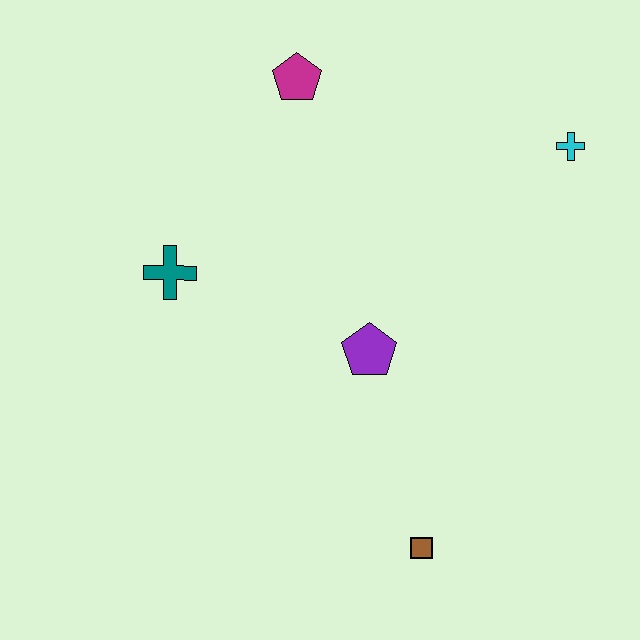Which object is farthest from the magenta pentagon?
The brown square is farthest from the magenta pentagon.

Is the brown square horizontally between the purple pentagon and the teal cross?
No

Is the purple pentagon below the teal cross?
Yes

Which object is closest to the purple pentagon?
The brown square is closest to the purple pentagon.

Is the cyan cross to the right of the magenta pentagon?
Yes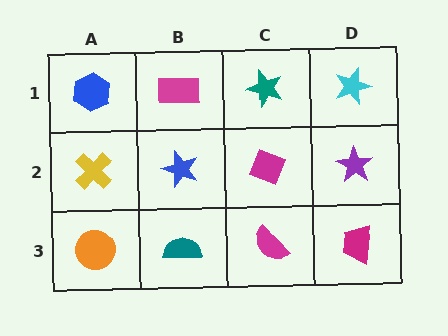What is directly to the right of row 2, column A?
A blue star.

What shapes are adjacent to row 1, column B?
A blue star (row 2, column B), a blue hexagon (row 1, column A), a teal star (row 1, column C).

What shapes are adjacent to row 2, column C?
A teal star (row 1, column C), a magenta semicircle (row 3, column C), a blue star (row 2, column B), a purple star (row 2, column D).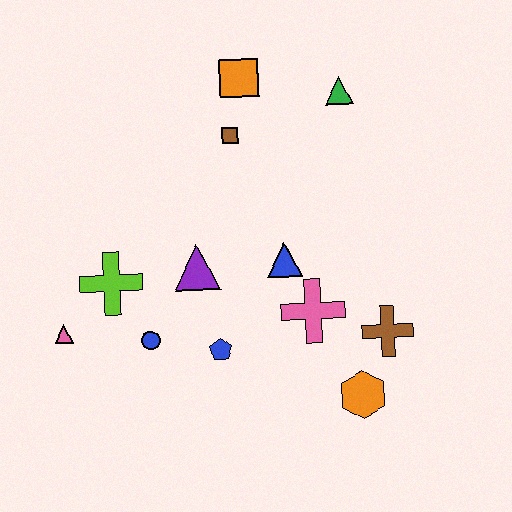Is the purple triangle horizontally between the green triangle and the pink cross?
No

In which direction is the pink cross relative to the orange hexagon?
The pink cross is above the orange hexagon.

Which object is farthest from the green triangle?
The pink triangle is farthest from the green triangle.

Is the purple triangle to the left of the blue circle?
No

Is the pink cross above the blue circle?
Yes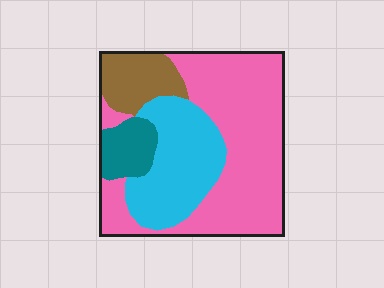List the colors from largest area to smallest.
From largest to smallest: pink, cyan, brown, teal.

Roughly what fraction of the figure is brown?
Brown takes up about one eighth (1/8) of the figure.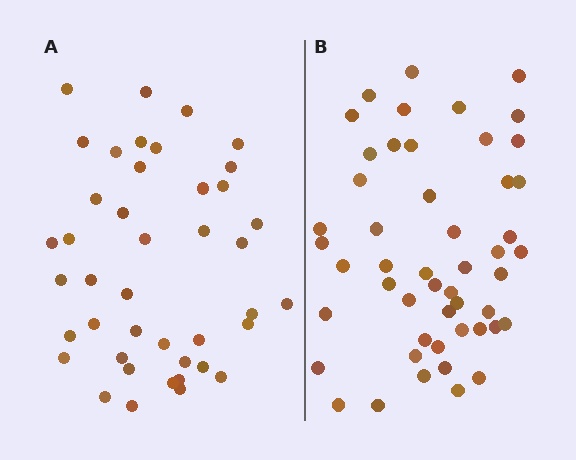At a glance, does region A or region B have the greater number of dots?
Region B (the right region) has more dots.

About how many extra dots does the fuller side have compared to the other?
Region B has roughly 8 or so more dots than region A.